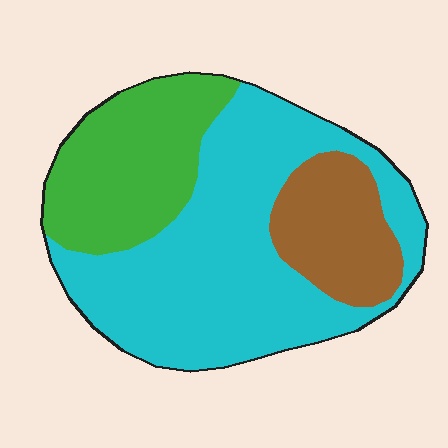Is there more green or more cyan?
Cyan.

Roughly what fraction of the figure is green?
Green covers roughly 25% of the figure.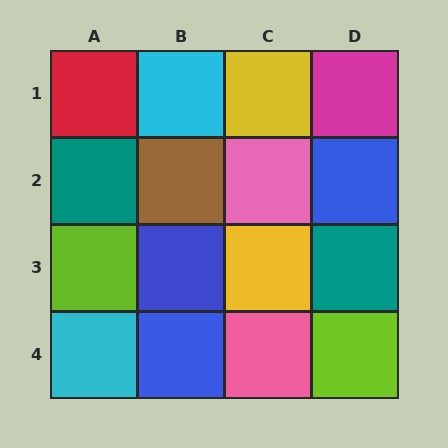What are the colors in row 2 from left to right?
Teal, brown, pink, blue.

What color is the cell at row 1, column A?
Red.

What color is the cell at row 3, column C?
Yellow.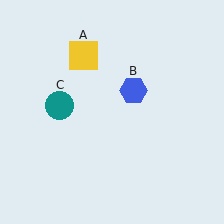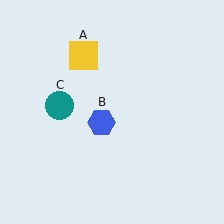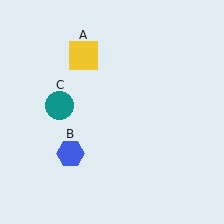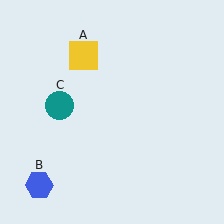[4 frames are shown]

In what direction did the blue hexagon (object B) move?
The blue hexagon (object B) moved down and to the left.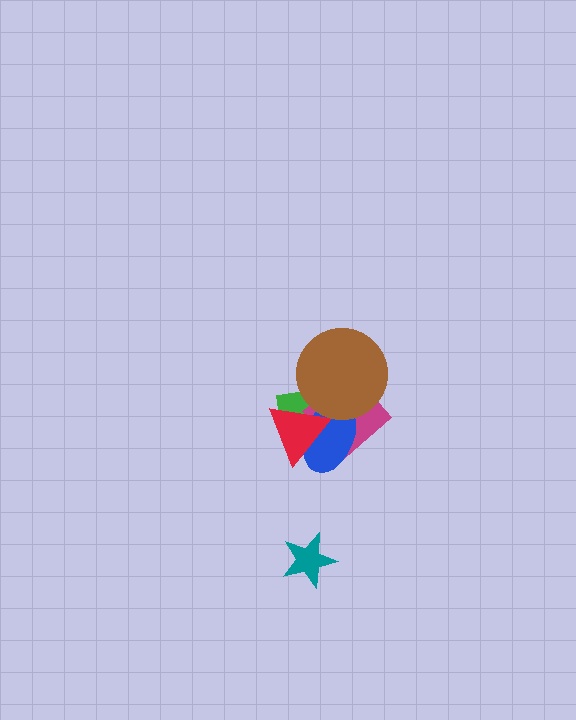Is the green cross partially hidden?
Yes, it is partially covered by another shape.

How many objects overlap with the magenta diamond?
4 objects overlap with the magenta diamond.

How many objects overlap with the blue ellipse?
4 objects overlap with the blue ellipse.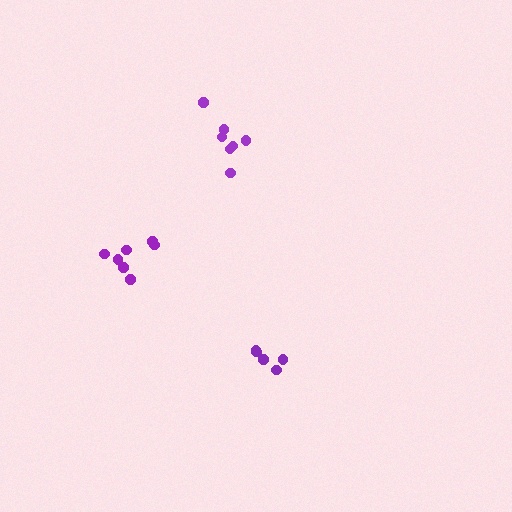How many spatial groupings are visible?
There are 3 spatial groupings.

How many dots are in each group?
Group 1: 7 dots, Group 2: 7 dots, Group 3: 5 dots (19 total).